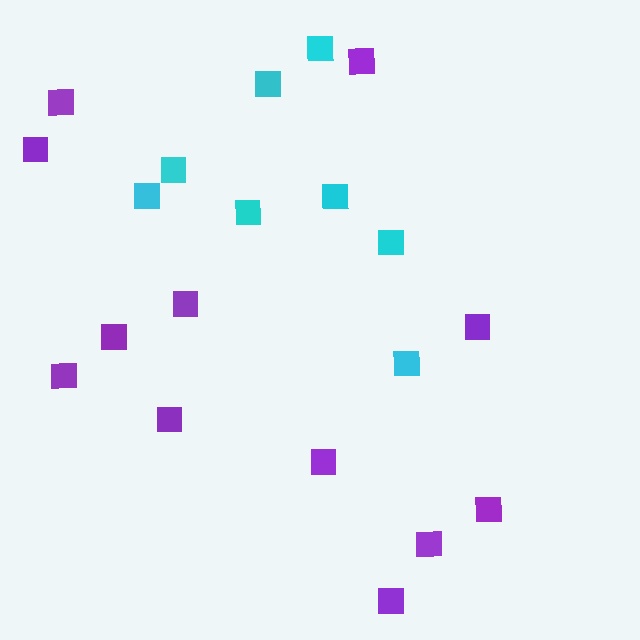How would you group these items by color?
There are 2 groups: one group of purple squares (12) and one group of cyan squares (8).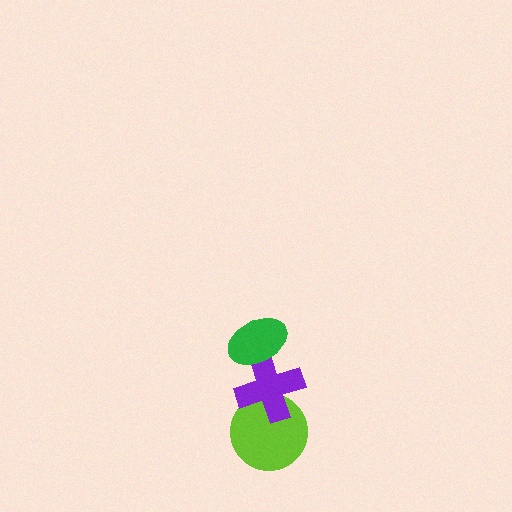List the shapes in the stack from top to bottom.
From top to bottom: the green ellipse, the purple cross, the lime circle.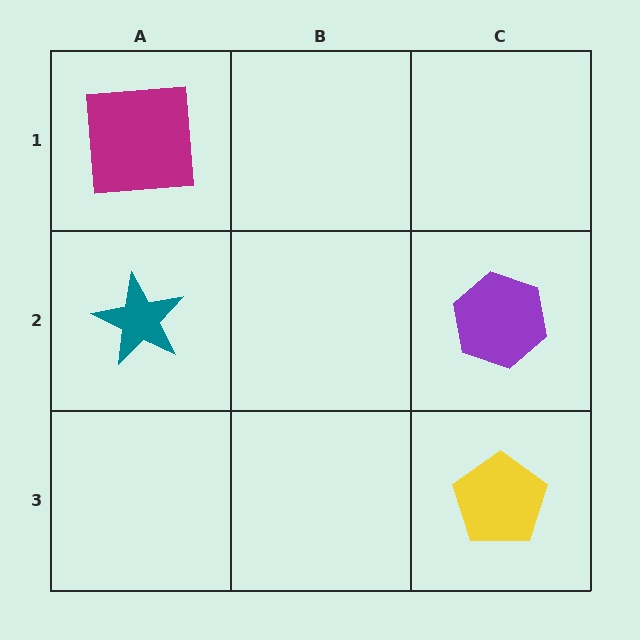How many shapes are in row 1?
1 shape.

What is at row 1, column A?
A magenta square.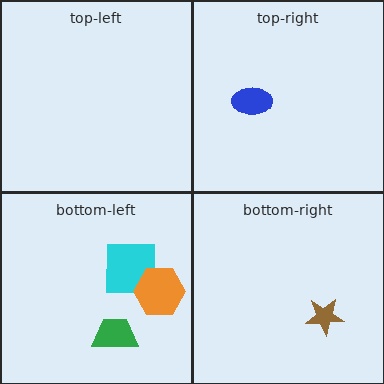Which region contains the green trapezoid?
The bottom-left region.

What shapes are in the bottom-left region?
The green trapezoid, the cyan square, the orange hexagon.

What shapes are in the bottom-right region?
The brown star.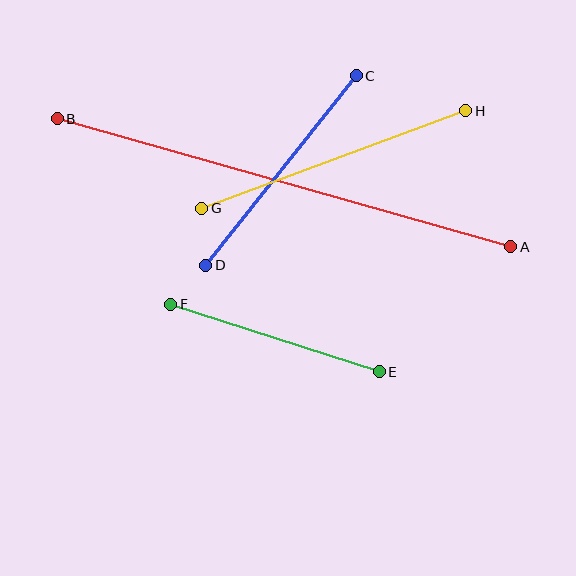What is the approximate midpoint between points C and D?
The midpoint is at approximately (281, 170) pixels.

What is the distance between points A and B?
The distance is approximately 471 pixels.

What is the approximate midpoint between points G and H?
The midpoint is at approximately (334, 159) pixels.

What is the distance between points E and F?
The distance is approximately 219 pixels.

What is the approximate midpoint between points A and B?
The midpoint is at approximately (284, 183) pixels.